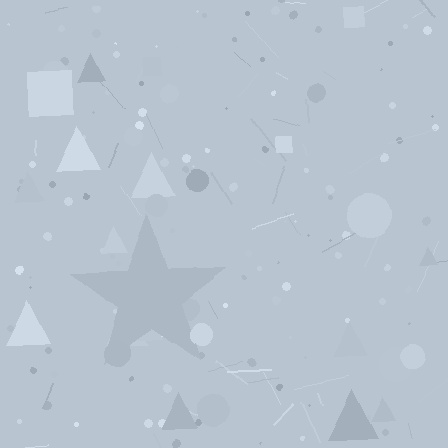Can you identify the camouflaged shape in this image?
The camouflaged shape is a star.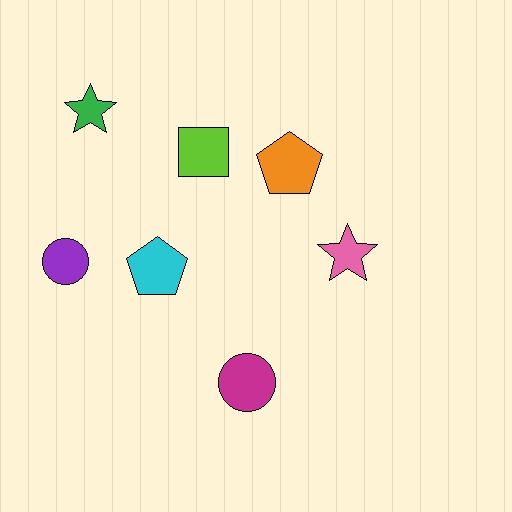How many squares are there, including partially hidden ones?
There is 1 square.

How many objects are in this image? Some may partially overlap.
There are 7 objects.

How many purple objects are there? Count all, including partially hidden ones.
There is 1 purple object.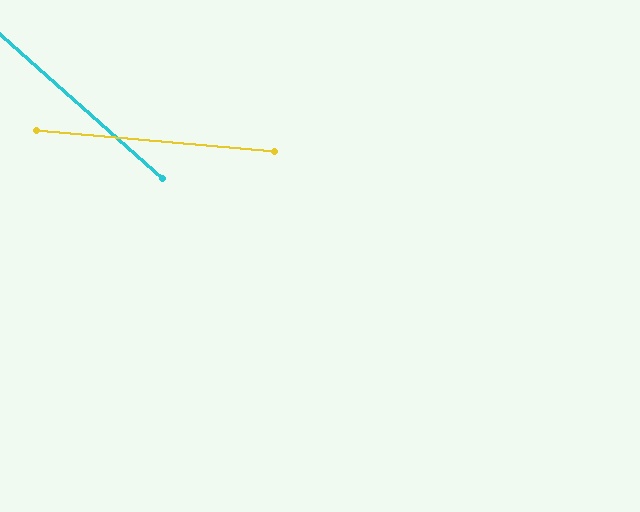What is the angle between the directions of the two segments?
Approximately 37 degrees.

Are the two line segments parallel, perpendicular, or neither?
Neither parallel nor perpendicular — they differ by about 37°.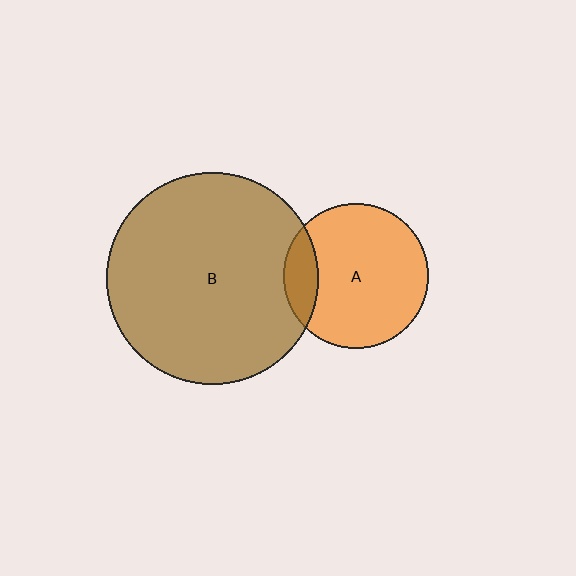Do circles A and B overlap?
Yes.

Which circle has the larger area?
Circle B (brown).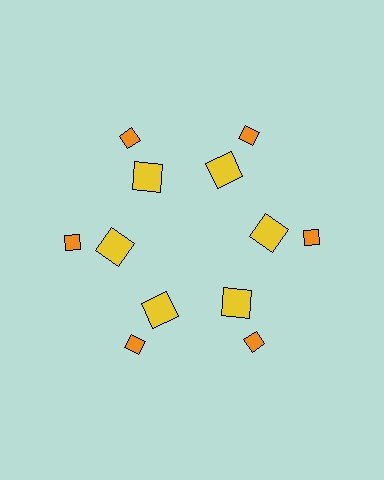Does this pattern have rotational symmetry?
Yes, this pattern has 6-fold rotational symmetry. It looks the same after rotating 60 degrees around the center.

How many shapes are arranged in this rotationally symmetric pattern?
There are 12 shapes, arranged in 6 groups of 2.